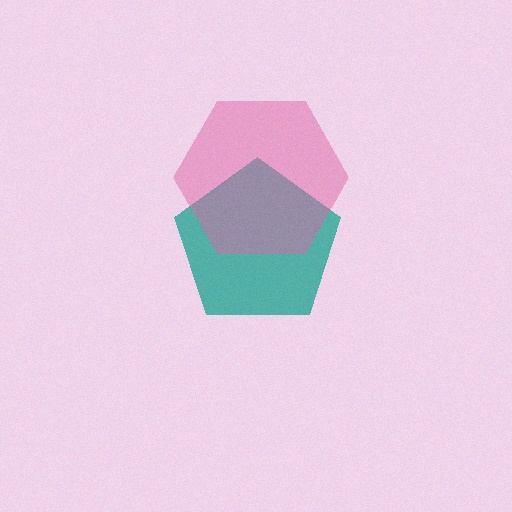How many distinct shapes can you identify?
There are 2 distinct shapes: a teal pentagon, a pink hexagon.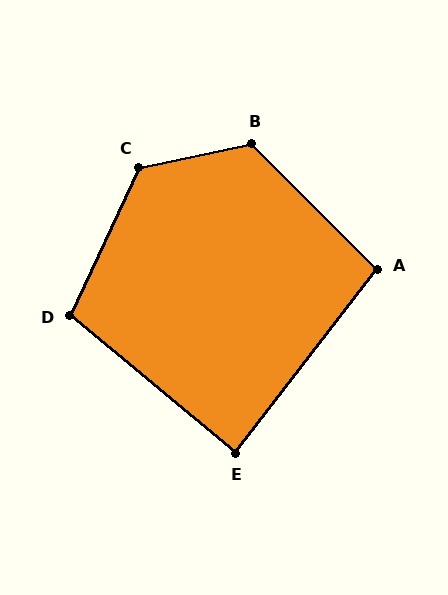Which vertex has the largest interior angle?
C, at approximately 127 degrees.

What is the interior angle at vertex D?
Approximately 105 degrees (obtuse).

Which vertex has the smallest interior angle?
E, at approximately 88 degrees.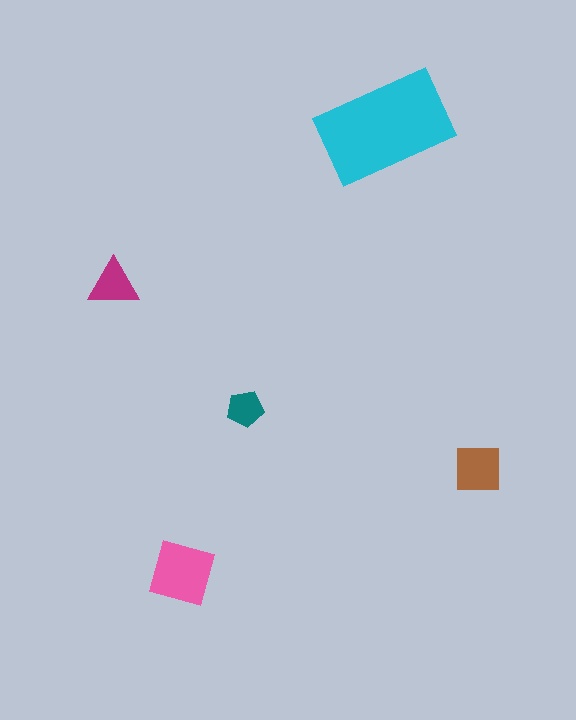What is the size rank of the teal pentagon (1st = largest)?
5th.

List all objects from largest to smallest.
The cyan rectangle, the pink diamond, the brown square, the magenta triangle, the teal pentagon.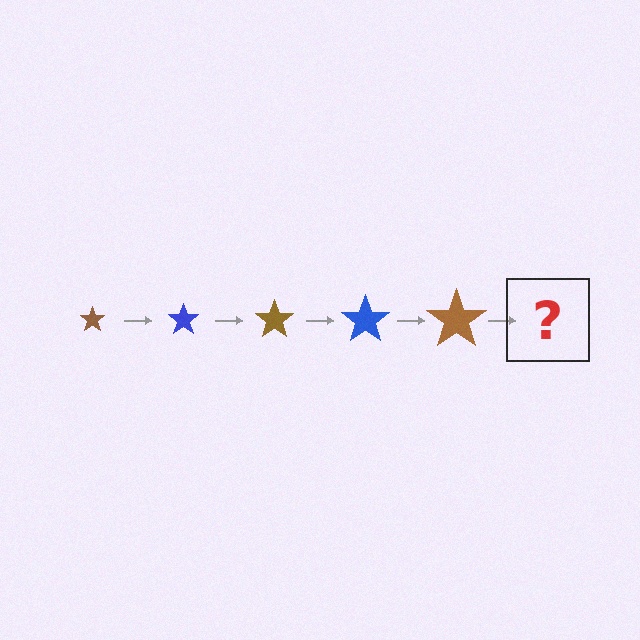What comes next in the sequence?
The next element should be a blue star, larger than the previous one.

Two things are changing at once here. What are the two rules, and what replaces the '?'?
The two rules are that the star grows larger each step and the color cycles through brown and blue. The '?' should be a blue star, larger than the previous one.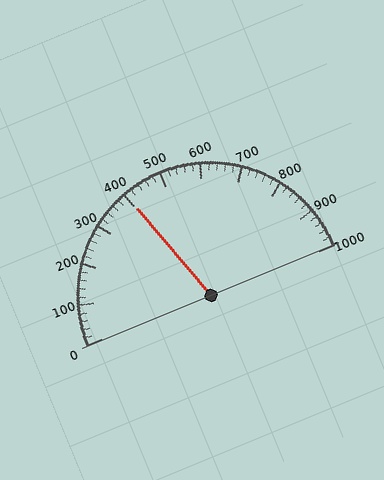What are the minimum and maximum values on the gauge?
The gauge ranges from 0 to 1000.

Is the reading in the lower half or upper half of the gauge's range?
The reading is in the lower half of the range (0 to 1000).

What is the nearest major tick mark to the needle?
The nearest major tick mark is 400.